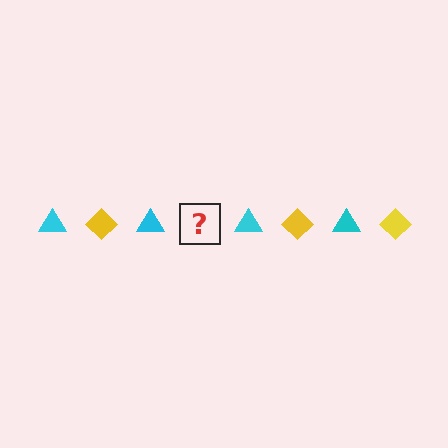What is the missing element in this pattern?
The missing element is a yellow diamond.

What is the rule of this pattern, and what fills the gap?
The rule is that the pattern alternates between cyan triangle and yellow diamond. The gap should be filled with a yellow diamond.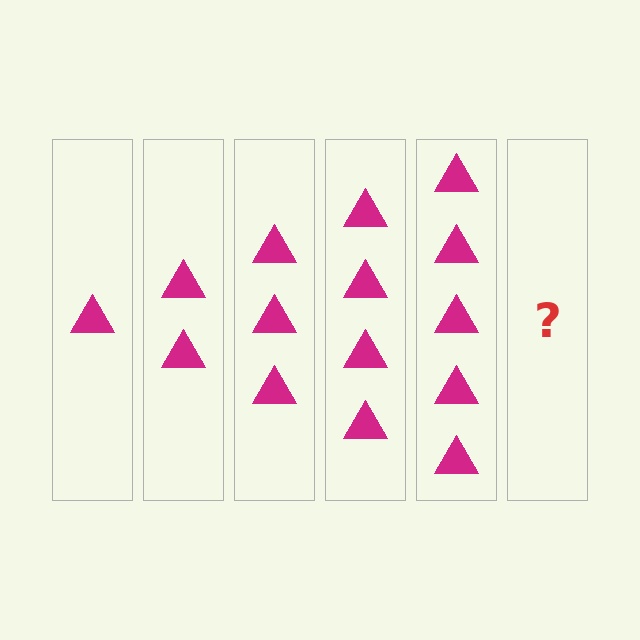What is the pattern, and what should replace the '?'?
The pattern is that each step adds one more triangle. The '?' should be 6 triangles.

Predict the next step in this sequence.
The next step is 6 triangles.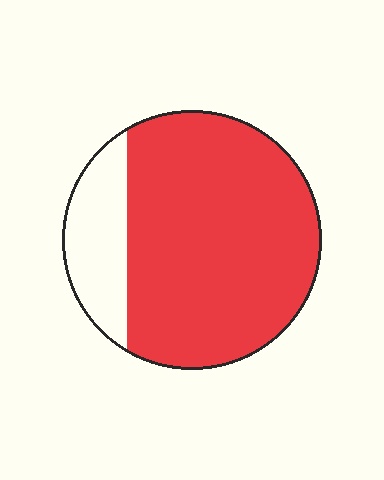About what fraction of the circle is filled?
About four fifths (4/5).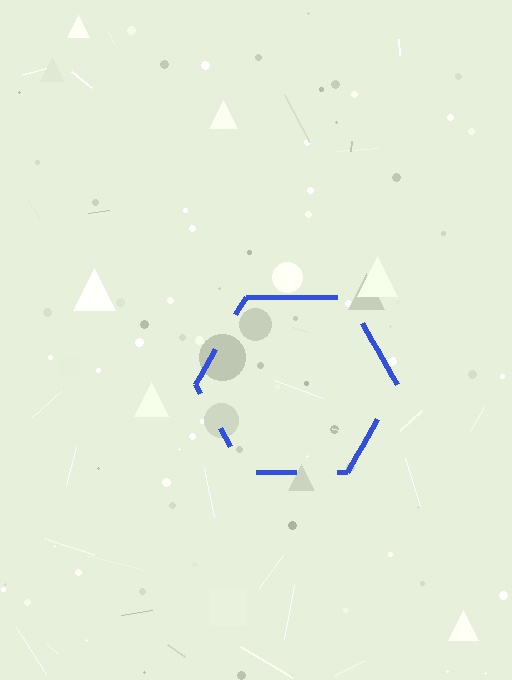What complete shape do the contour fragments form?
The contour fragments form a hexagon.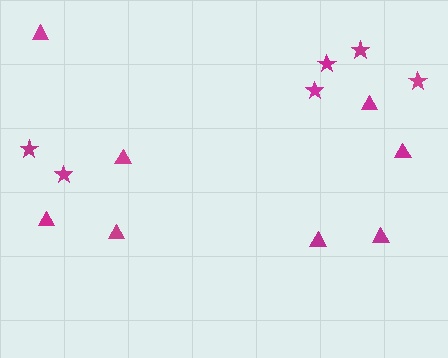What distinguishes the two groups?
There are 2 groups: one group of triangles (8) and one group of stars (6).